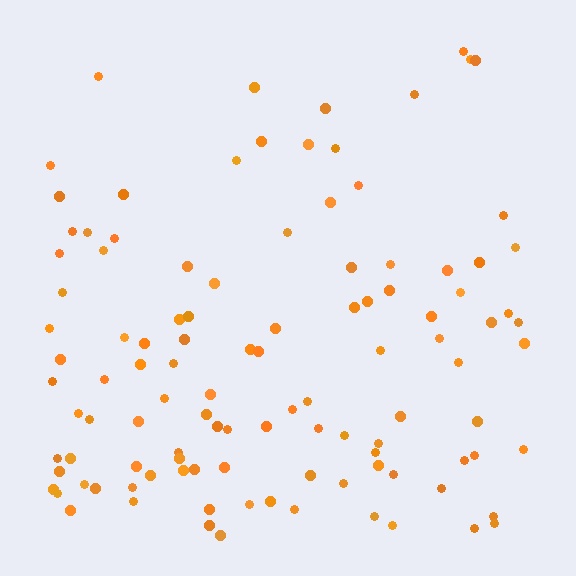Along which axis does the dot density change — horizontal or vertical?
Vertical.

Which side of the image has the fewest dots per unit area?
The top.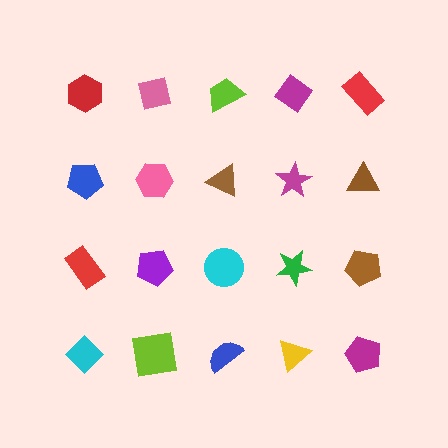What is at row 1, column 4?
A magenta diamond.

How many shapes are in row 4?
5 shapes.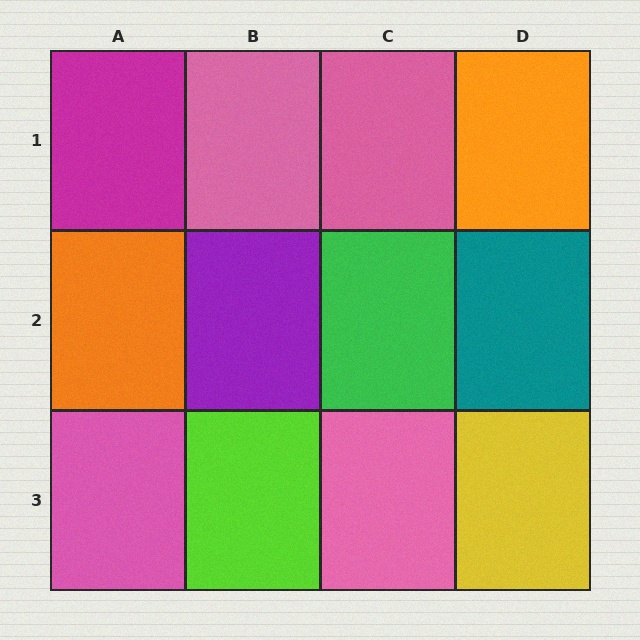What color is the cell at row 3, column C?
Pink.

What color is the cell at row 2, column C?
Green.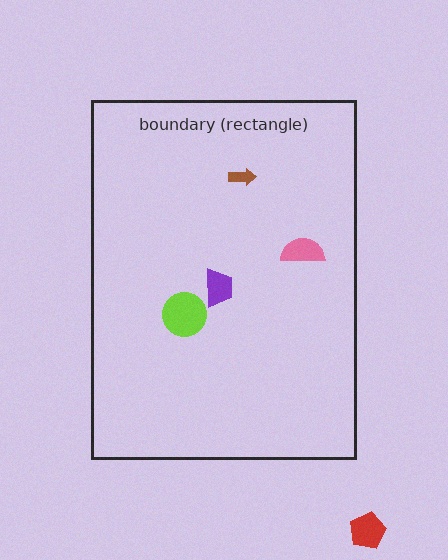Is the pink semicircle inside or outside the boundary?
Inside.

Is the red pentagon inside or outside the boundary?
Outside.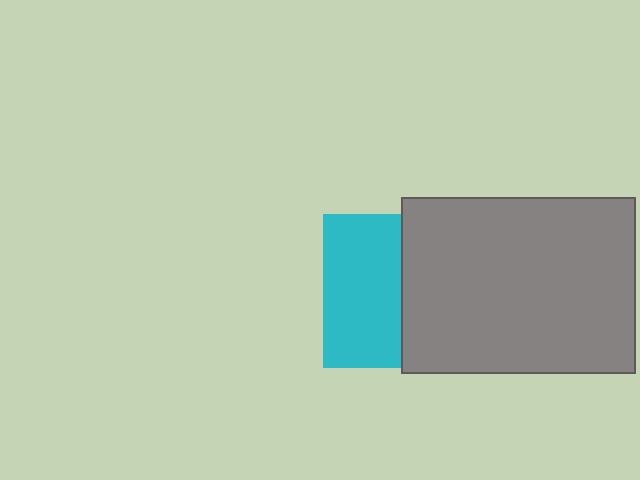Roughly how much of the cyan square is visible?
About half of it is visible (roughly 51%).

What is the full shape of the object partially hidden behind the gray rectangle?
The partially hidden object is a cyan square.